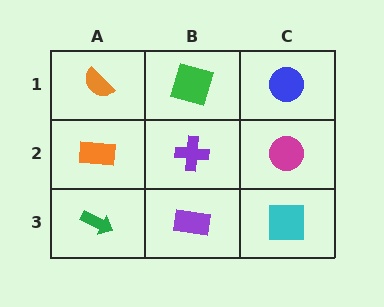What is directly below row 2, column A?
A green arrow.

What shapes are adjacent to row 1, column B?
A purple cross (row 2, column B), an orange semicircle (row 1, column A), a blue circle (row 1, column C).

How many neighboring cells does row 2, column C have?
3.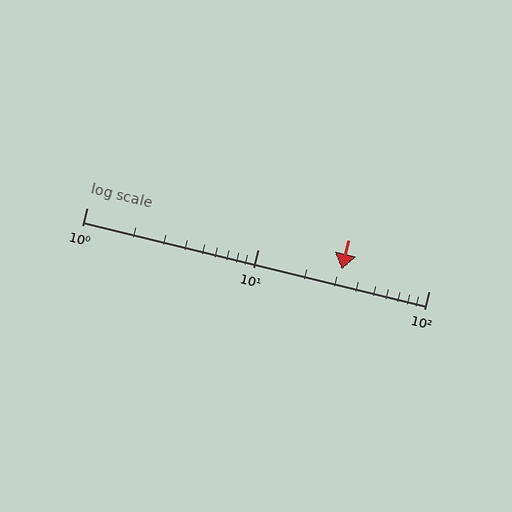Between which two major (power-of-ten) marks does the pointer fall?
The pointer is between 10 and 100.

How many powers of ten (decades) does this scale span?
The scale spans 2 decades, from 1 to 100.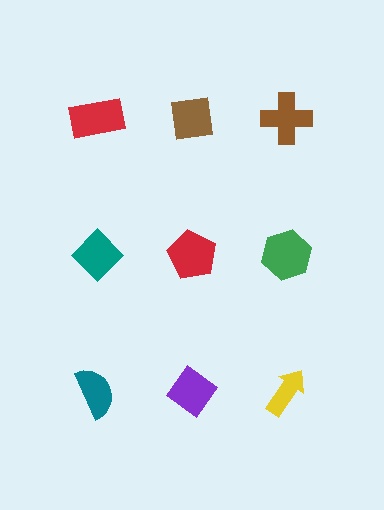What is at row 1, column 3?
A brown cross.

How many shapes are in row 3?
3 shapes.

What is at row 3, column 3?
A yellow arrow.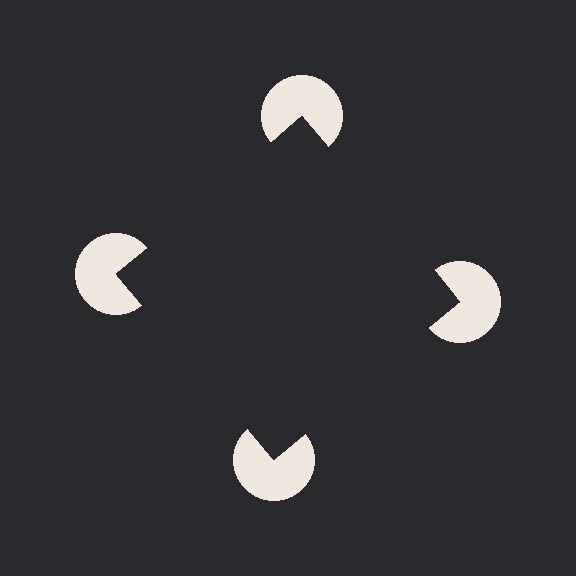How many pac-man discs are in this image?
There are 4 — one at each vertex of the illusory square.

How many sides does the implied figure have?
4 sides.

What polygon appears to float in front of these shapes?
An illusory square — its edges are inferred from the aligned wedge cuts in the pac-man discs, not physically drawn.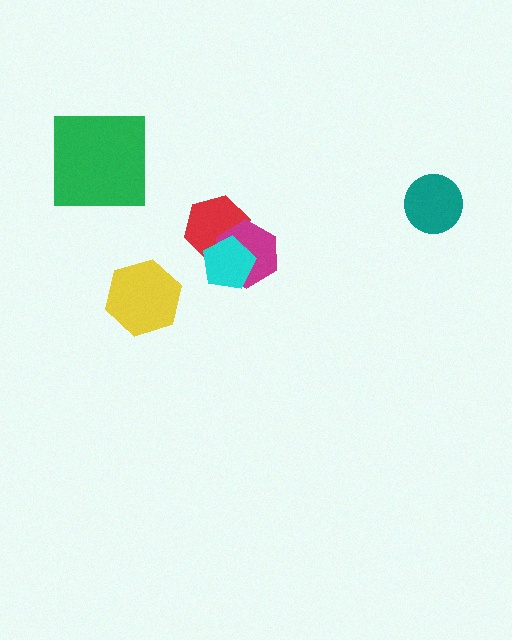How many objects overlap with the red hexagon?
2 objects overlap with the red hexagon.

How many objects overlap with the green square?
0 objects overlap with the green square.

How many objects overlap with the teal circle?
0 objects overlap with the teal circle.